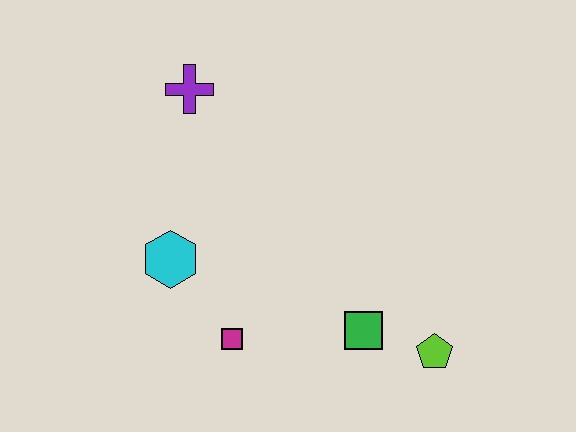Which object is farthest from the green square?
The purple cross is farthest from the green square.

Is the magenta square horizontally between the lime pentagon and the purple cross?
Yes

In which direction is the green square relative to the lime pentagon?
The green square is to the left of the lime pentagon.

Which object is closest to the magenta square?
The cyan hexagon is closest to the magenta square.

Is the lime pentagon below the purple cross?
Yes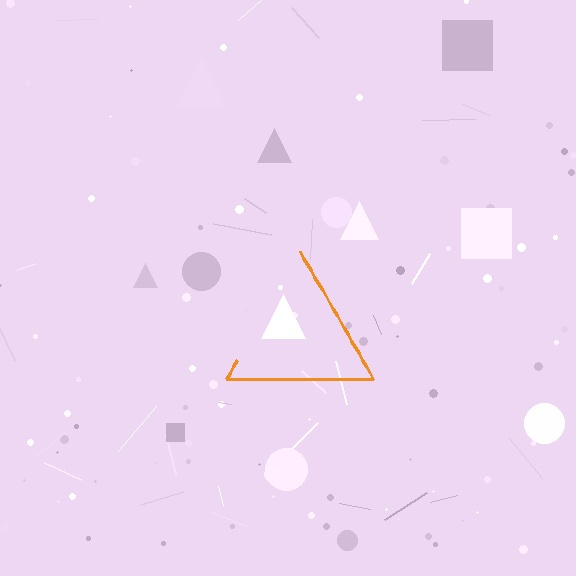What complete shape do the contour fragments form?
The contour fragments form a triangle.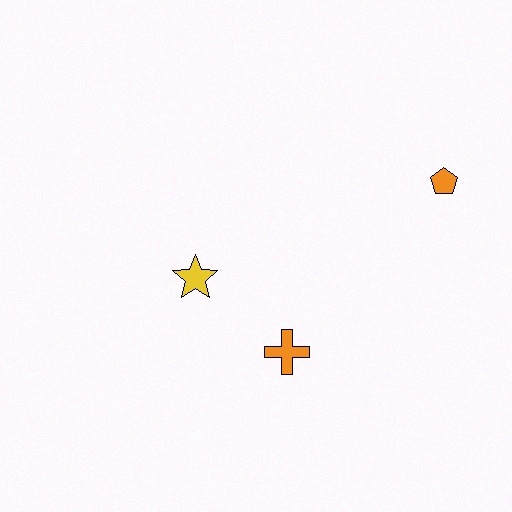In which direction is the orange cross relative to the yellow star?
The orange cross is to the right of the yellow star.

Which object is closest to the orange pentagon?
The orange cross is closest to the orange pentagon.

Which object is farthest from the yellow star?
The orange pentagon is farthest from the yellow star.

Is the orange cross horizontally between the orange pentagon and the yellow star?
Yes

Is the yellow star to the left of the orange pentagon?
Yes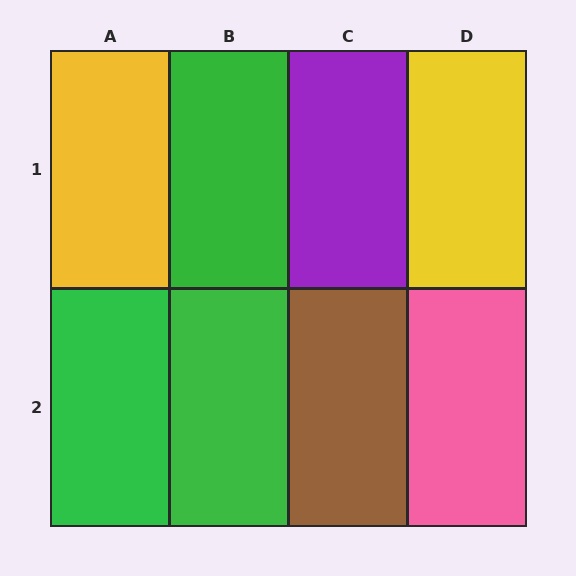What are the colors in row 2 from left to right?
Green, green, brown, pink.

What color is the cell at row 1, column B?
Green.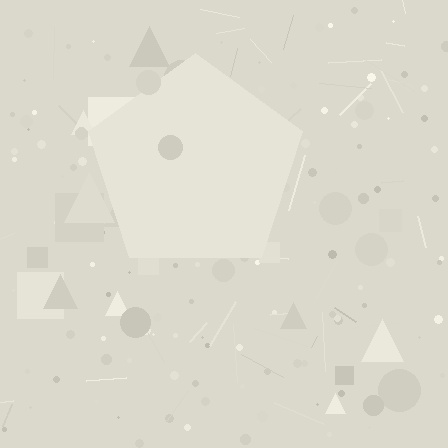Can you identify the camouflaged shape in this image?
The camouflaged shape is a pentagon.